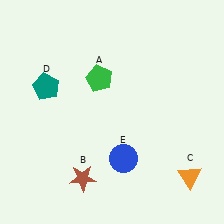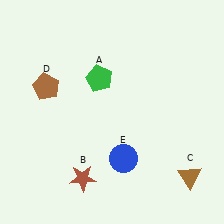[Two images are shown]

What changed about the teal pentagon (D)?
In Image 1, D is teal. In Image 2, it changed to brown.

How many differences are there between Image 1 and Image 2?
There are 2 differences between the two images.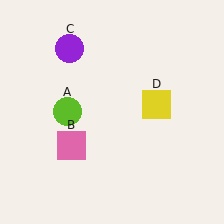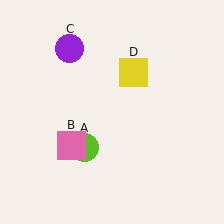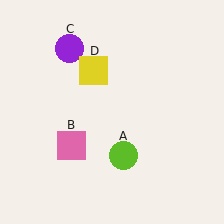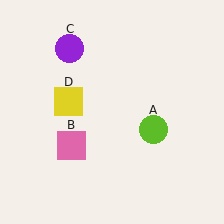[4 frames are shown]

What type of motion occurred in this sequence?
The lime circle (object A), yellow square (object D) rotated counterclockwise around the center of the scene.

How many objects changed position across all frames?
2 objects changed position: lime circle (object A), yellow square (object D).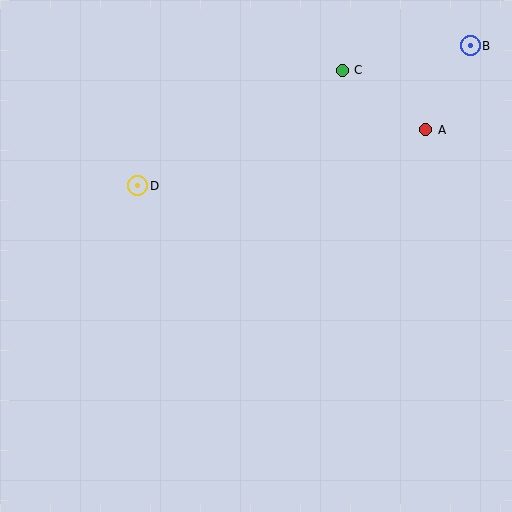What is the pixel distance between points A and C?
The distance between A and C is 103 pixels.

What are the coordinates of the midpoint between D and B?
The midpoint between D and B is at (304, 116).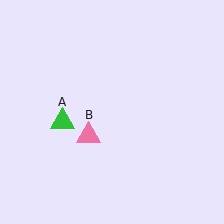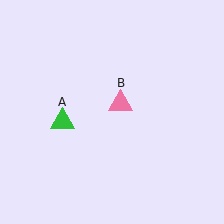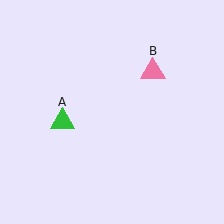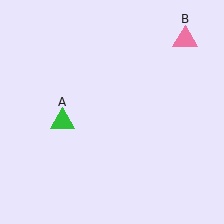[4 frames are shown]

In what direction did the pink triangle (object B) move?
The pink triangle (object B) moved up and to the right.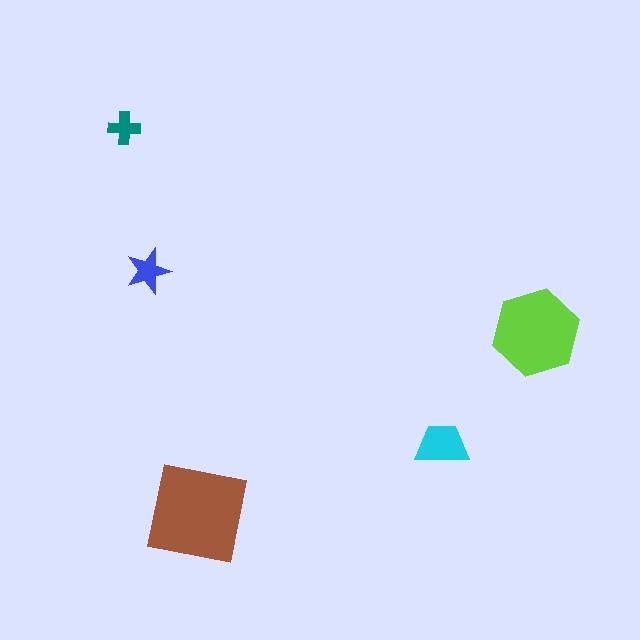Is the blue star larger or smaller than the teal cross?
Larger.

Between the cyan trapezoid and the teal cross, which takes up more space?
The cyan trapezoid.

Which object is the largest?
The brown square.